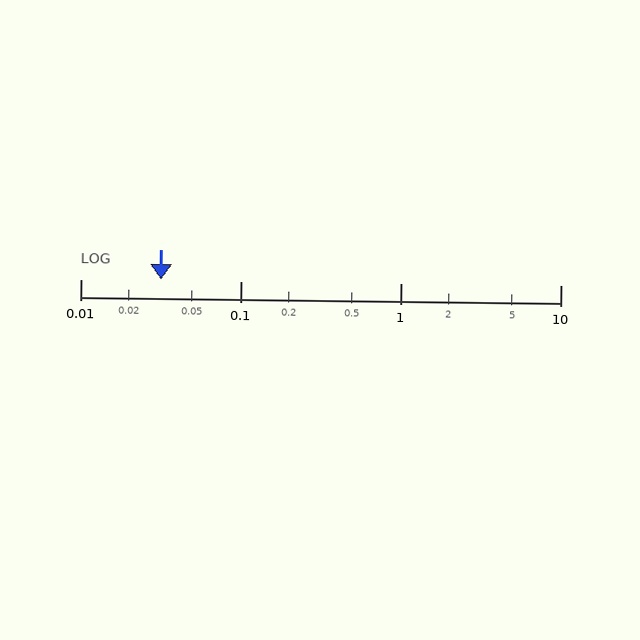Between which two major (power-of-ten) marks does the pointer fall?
The pointer is between 0.01 and 0.1.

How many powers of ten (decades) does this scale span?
The scale spans 3 decades, from 0.01 to 10.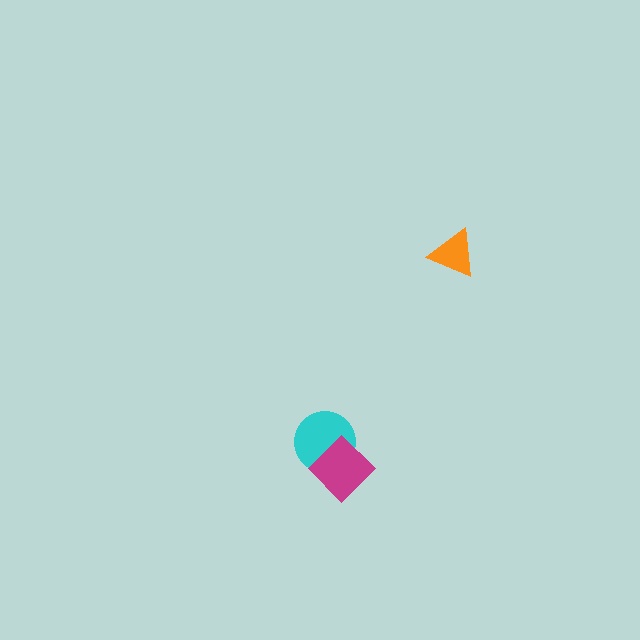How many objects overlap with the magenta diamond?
1 object overlaps with the magenta diamond.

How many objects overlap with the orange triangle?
0 objects overlap with the orange triangle.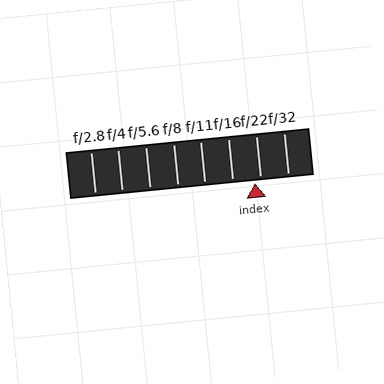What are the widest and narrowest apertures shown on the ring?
The widest aperture shown is f/2.8 and the narrowest is f/32.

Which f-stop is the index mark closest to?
The index mark is closest to f/22.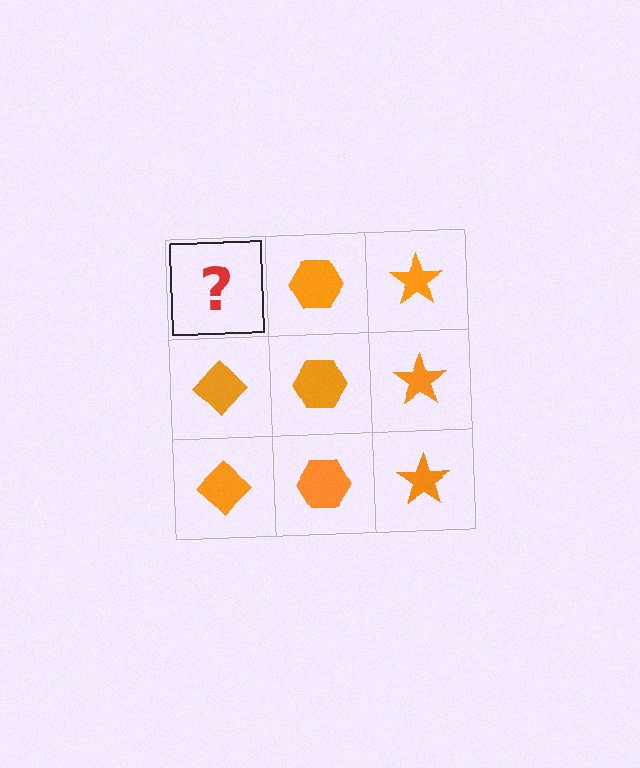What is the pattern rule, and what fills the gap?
The rule is that each column has a consistent shape. The gap should be filled with an orange diamond.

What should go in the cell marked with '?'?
The missing cell should contain an orange diamond.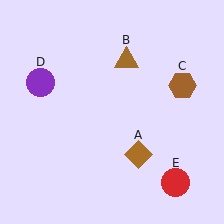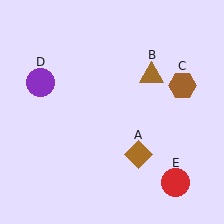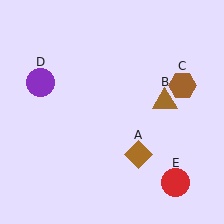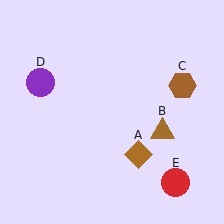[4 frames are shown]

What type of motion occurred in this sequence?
The brown triangle (object B) rotated clockwise around the center of the scene.